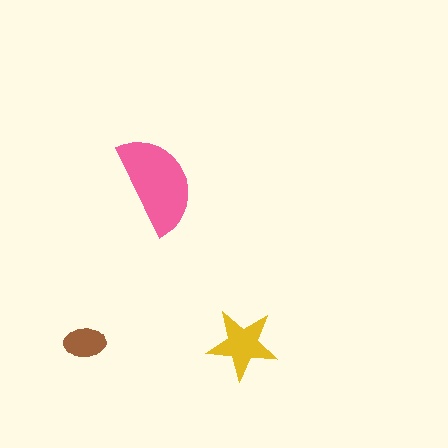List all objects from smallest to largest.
The brown ellipse, the yellow star, the pink semicircle.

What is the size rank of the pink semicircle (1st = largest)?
1st.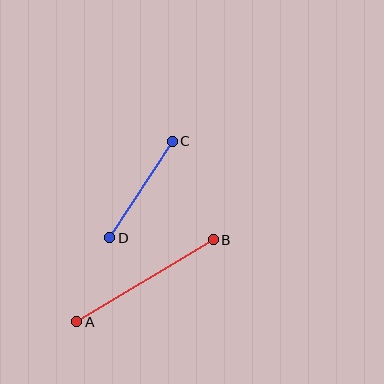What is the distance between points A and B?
The distance is approximately 159 pixels.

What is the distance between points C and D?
The distance is approximately 115 pixels.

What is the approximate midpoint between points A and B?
The midpoint is at approximately (145, 281) pixels.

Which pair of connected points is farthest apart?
Points A and B are farthest apart.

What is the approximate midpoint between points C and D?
The midpoint is at approximately (141, 189) pixels.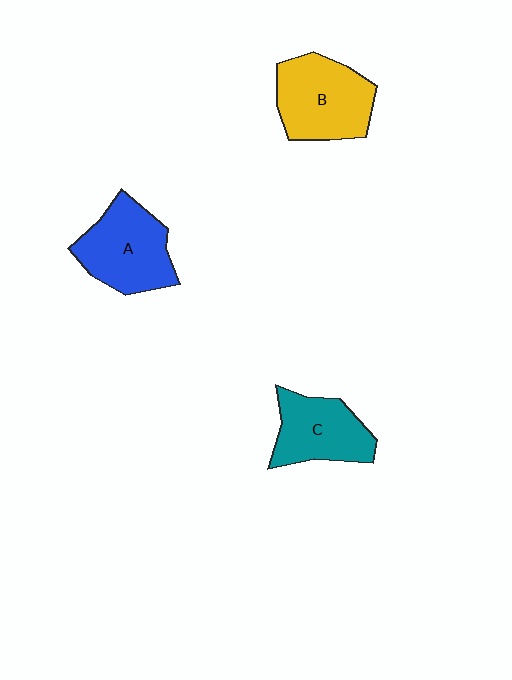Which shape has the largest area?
Shape B (yellow).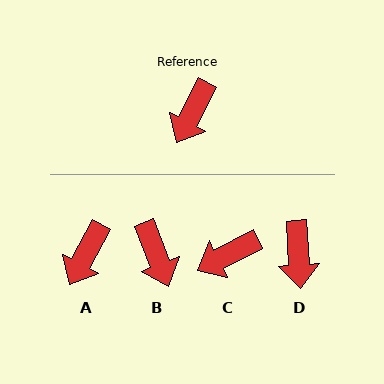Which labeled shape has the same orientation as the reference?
A.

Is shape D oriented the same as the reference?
No, it is off by about 31 degrees.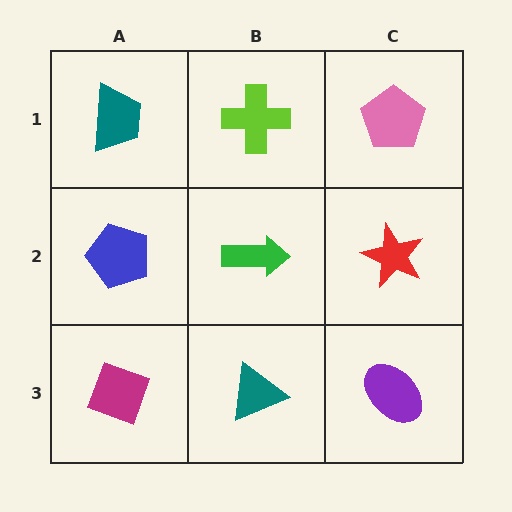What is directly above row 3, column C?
A red star.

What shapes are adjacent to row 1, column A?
A blue pentagon (row 2, column A), a lime cross (row 1, column B).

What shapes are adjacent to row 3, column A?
A blue pentagon (row 2, column A), a teal triangle (row 3, column B).